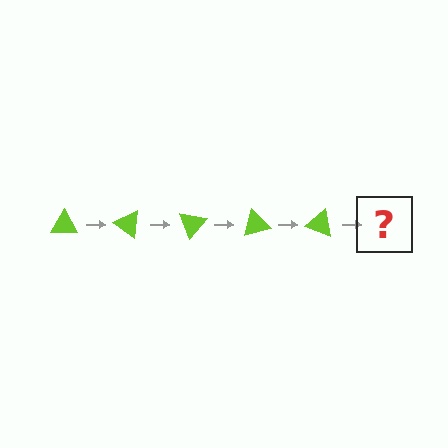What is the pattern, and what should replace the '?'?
The pattern is that the triangle rotates 35 degrees each step. The '?' should be a lime triangle rotated 175 degrees.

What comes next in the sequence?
The next element should be a lime triangle rotated 175 degrees.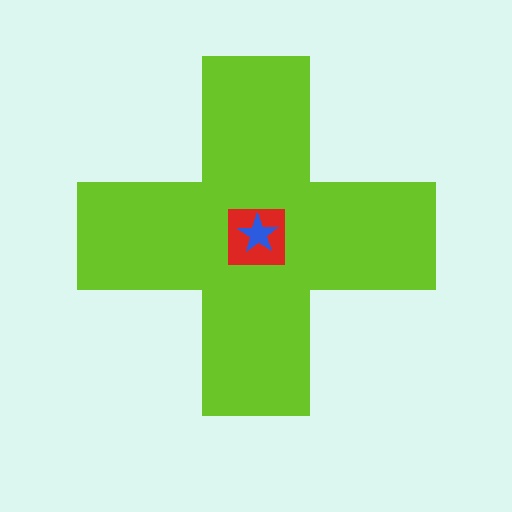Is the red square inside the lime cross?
Yes.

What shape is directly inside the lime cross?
The red square.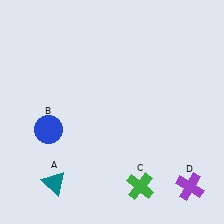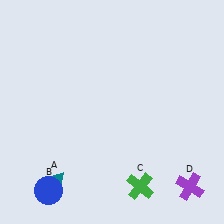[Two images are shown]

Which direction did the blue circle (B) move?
The blue circle (B) moved down.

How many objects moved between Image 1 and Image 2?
1 object moved between the two images.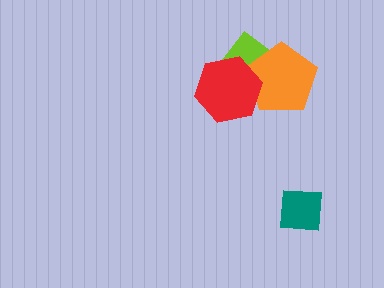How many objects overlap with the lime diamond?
2 objects overlap with the lime diamond.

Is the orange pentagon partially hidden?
Yes, it is partially covered by another shape.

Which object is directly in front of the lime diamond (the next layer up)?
The orange pentagon is directly in front of the lime diamond.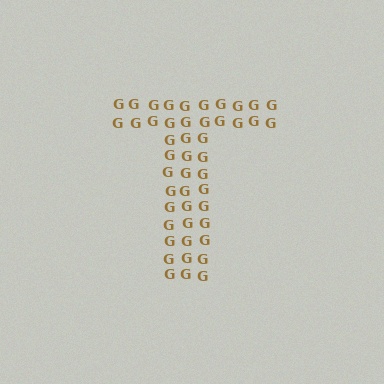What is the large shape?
The large shape is the letter T.